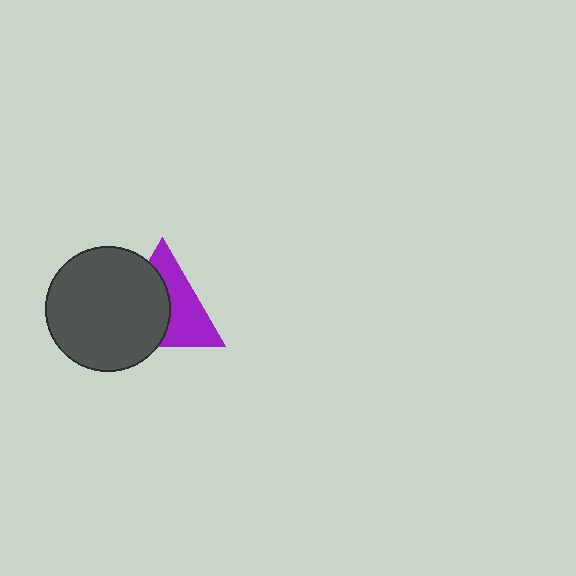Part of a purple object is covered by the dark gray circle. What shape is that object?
It is a triangle.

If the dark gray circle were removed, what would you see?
You would see the complete purple triangle.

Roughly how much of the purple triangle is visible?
About half of it is visible (roughly 49%).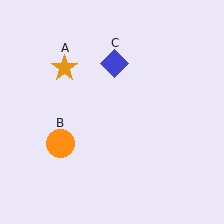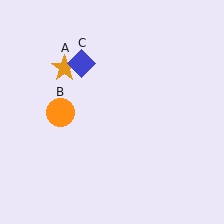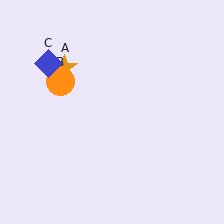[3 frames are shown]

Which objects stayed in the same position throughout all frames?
Orange star (object A) remained stationary.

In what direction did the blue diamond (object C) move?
The blue diamond (object C) moved left.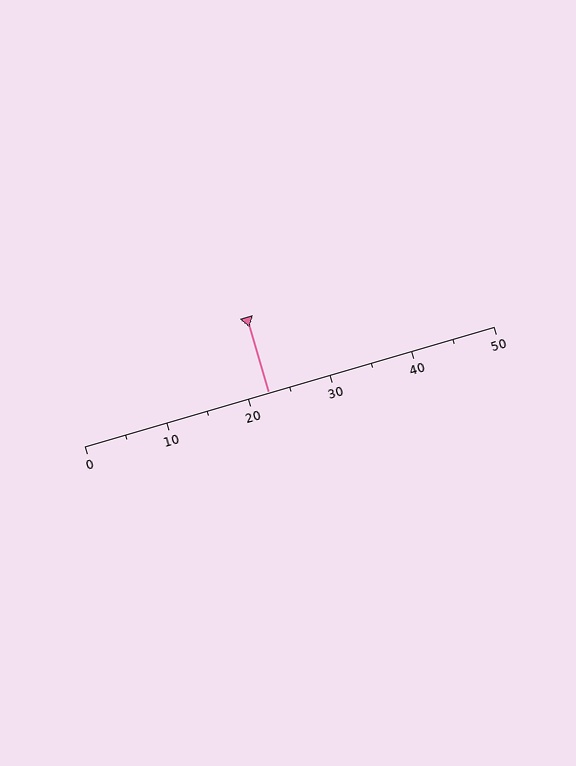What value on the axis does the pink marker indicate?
The marker indicates approximately 22.5.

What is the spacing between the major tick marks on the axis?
The major ticks are spaced 10 apart.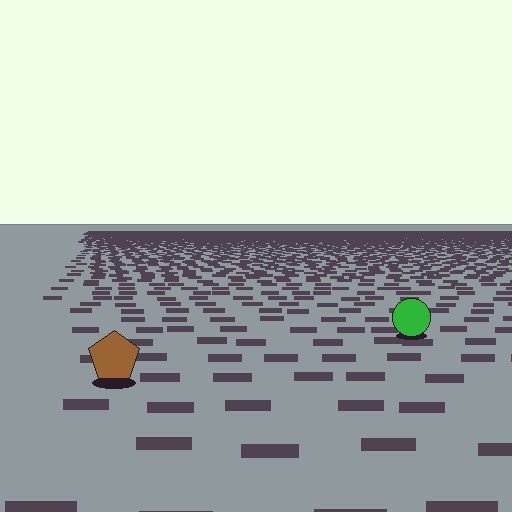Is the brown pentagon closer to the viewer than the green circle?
Yes. The brown pentagon is closer — you can tell from the texture gradient: the ground texture is coarser near it.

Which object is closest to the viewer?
The brown pentagon is closest. The texture marks near it are larger and more spread out.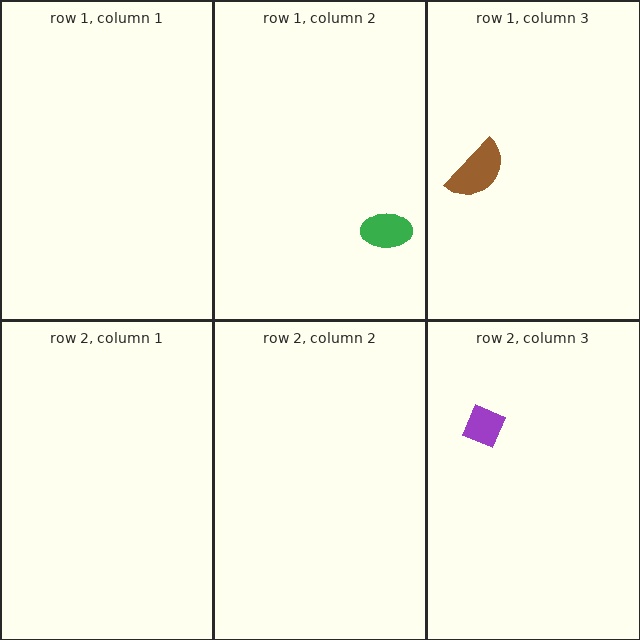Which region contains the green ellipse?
The row 1, column 2 region.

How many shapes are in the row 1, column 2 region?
1.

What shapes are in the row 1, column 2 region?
The green ellipse.